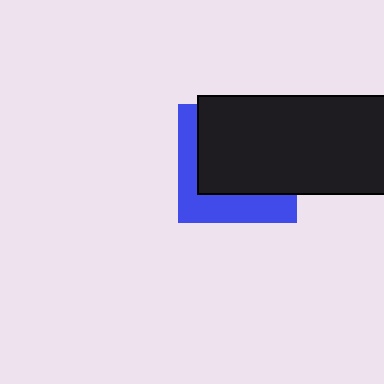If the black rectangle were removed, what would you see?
You would see the complete blue square.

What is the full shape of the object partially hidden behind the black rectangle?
The partially hidden object is a blue square.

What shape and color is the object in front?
The object in front is a black rectangle.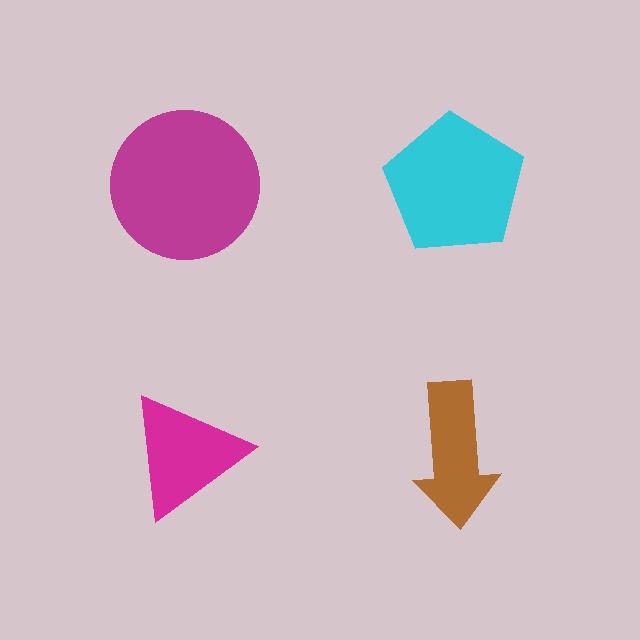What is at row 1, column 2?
A cyan pentagon.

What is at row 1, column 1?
A magenta circle.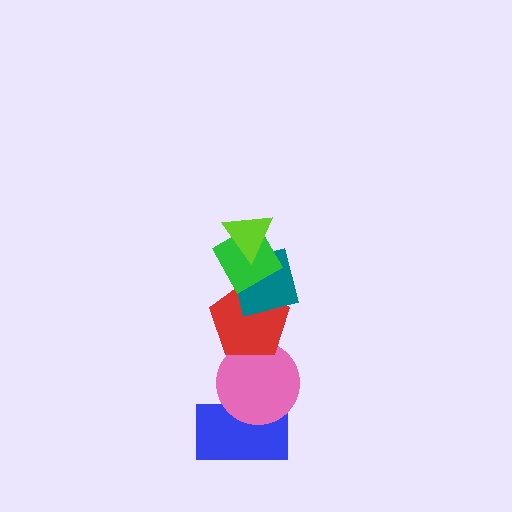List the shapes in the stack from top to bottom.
From top to bottom: the lime triangle, the green diamond, the teal square, the red pentagon, the pink circle, the blue rectangle.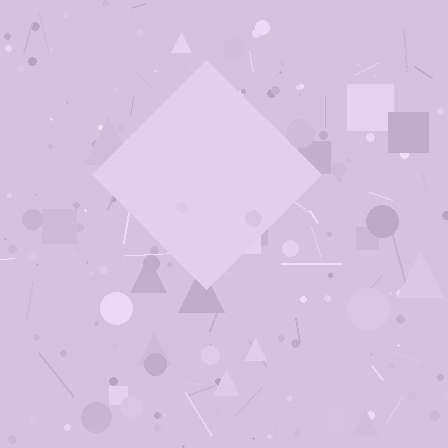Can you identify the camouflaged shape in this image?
The camouflaged shape is a diamond.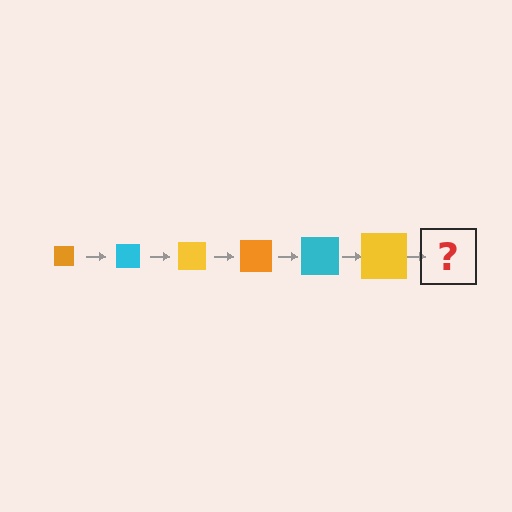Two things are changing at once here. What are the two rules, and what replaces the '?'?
The two rules are that the square grows larger each step and the color cycles through orange, cyan, and yellow. The '?' should be an orange square, larger than the previous one.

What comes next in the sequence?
The next element should be an orange square, larger than the previous one.